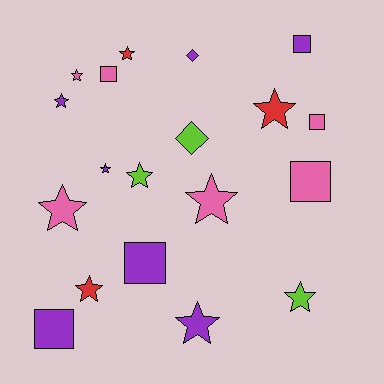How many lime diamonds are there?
There is 1 lime diamond.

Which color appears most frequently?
Purple, with 7 objects.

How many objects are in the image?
There are 19 objects.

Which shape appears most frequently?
Star, with 11 objects.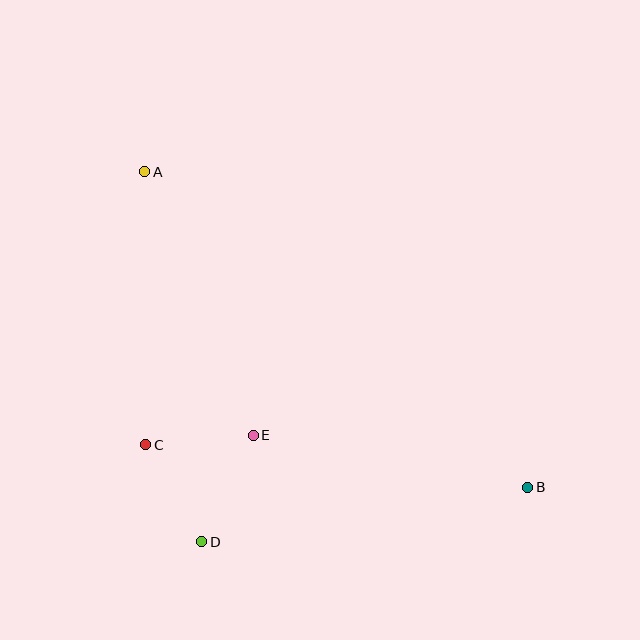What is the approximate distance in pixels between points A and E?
The distance between A and E is approximately 285 pixels.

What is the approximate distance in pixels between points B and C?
The distance between B and C is approximately 384 pixels.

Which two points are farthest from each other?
Points A and B are farthest from each other.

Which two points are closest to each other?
Points C and E are closest to each other.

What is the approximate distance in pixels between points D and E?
The distance between D and E is approximately 118 pixels.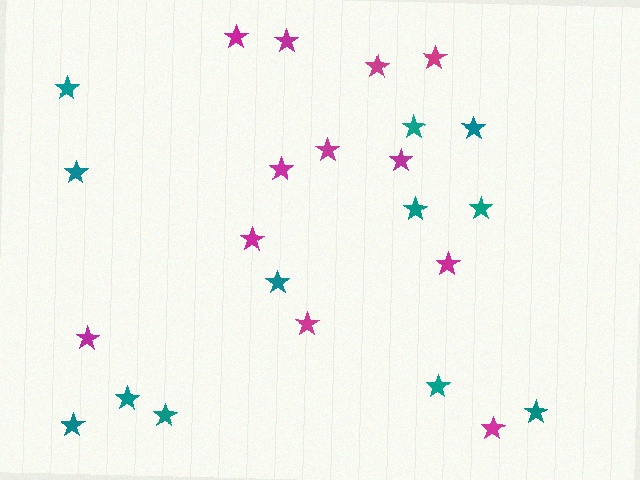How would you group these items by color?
There are 2 groups: one group of teal stars (12) and one group of magenta stars (12).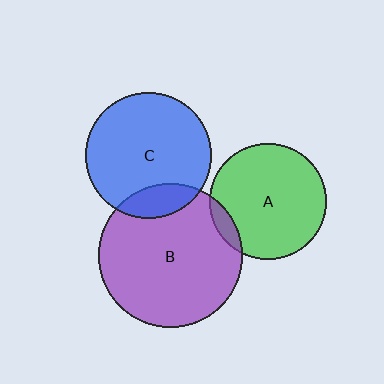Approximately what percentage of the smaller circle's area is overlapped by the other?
Approximately 10%.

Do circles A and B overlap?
Yes.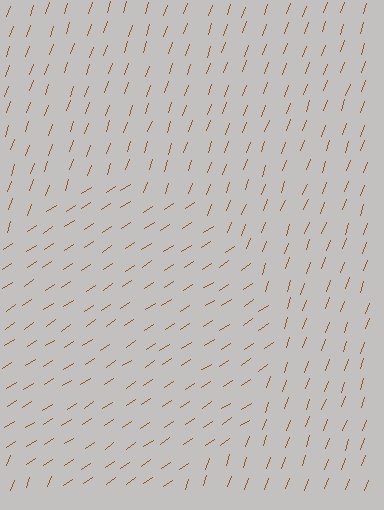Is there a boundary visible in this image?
Yes, there is a texture boundary formed by a change in line orientation.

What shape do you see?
I see a circle.